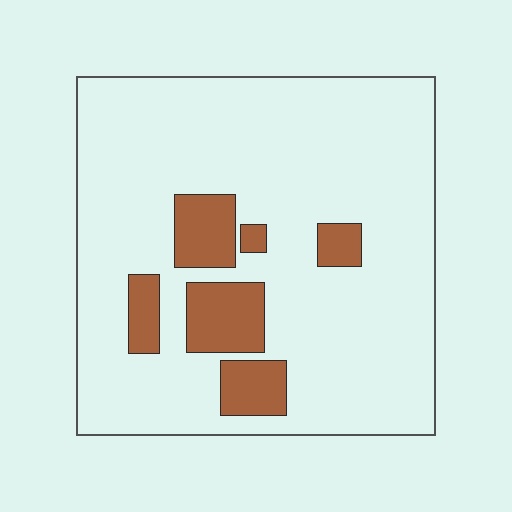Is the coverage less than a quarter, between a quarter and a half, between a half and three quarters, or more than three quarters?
Less than a quarter.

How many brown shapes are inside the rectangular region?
6.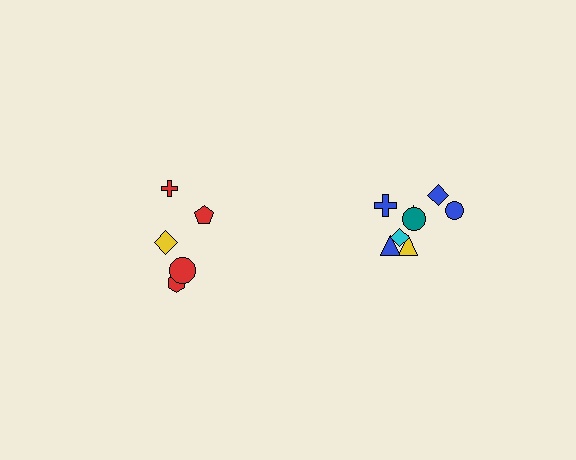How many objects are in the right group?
There are 8 objects.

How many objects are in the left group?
There are 5 objects.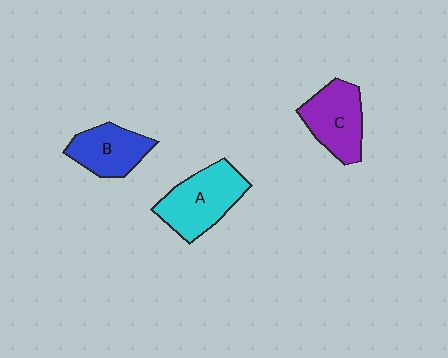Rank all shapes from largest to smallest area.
From largest to smallest: A (cyan), C (purple), B (blue).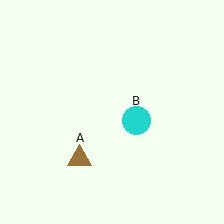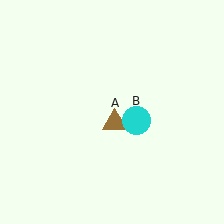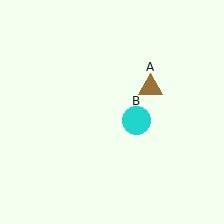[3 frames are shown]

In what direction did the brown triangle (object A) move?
The brown triangle (object A) moved up and to the right.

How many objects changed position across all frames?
1 object changed position: brown triangle (object A).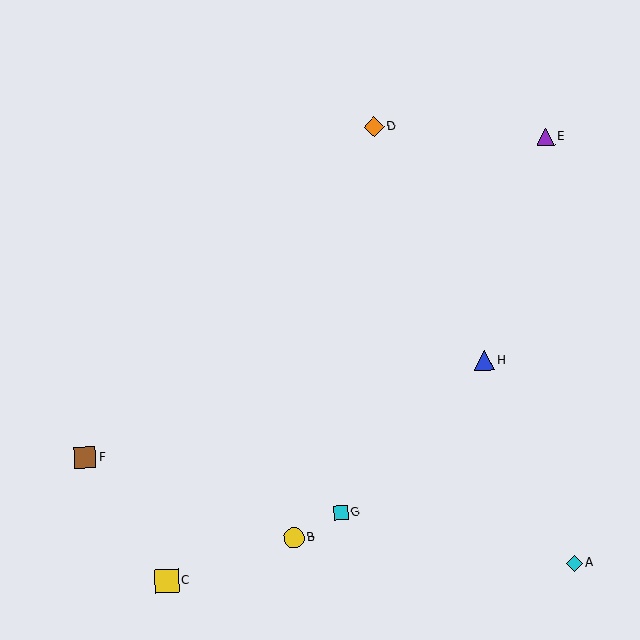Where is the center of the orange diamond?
The center of the orange diamond is at (374, 127).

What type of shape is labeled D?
Shape D is an orange diamond.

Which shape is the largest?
The yellow square (labeled C) is the largest.